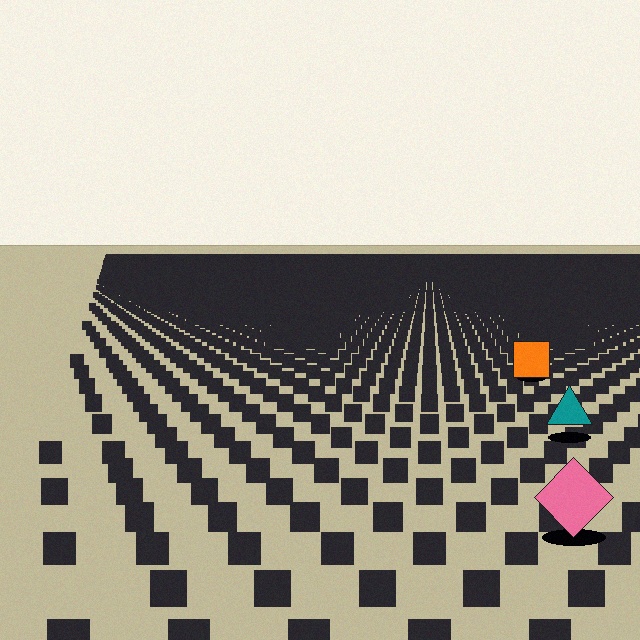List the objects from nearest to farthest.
From nearest to farthest: the pink diamond, the teal triangle, the orange square.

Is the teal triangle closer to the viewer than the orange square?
Yes. The teal triangle is closer — you can tell from the texture gradient: the ground texture is coarser near it.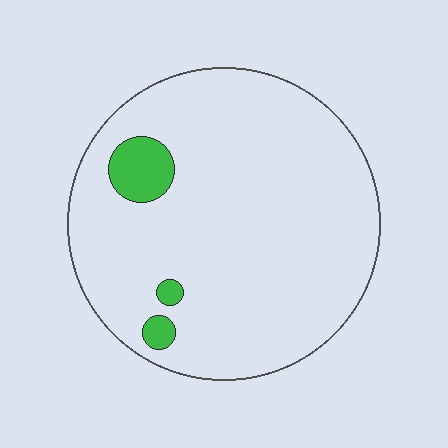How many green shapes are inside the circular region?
3.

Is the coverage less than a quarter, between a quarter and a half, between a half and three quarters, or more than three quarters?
Less than a quarter.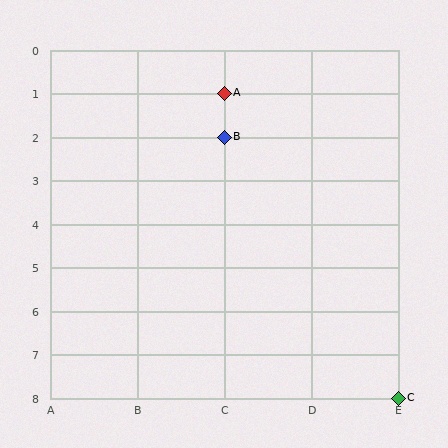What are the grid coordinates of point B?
Point B is at grid coordinates (C, 2).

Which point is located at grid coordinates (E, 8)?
Point C is at (E, 8).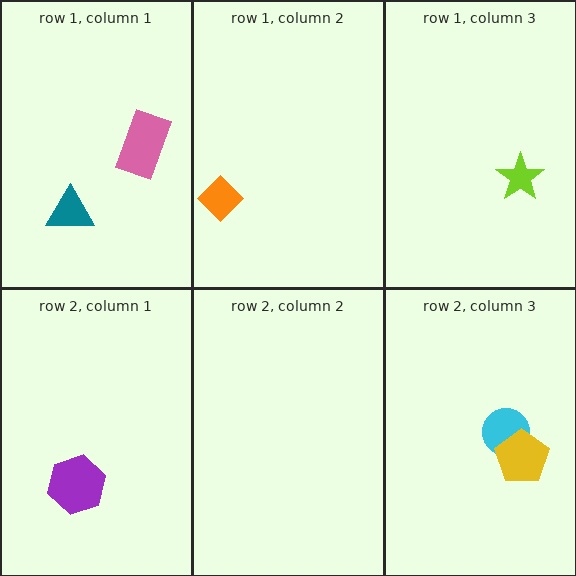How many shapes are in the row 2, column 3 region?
2.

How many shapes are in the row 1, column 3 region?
1.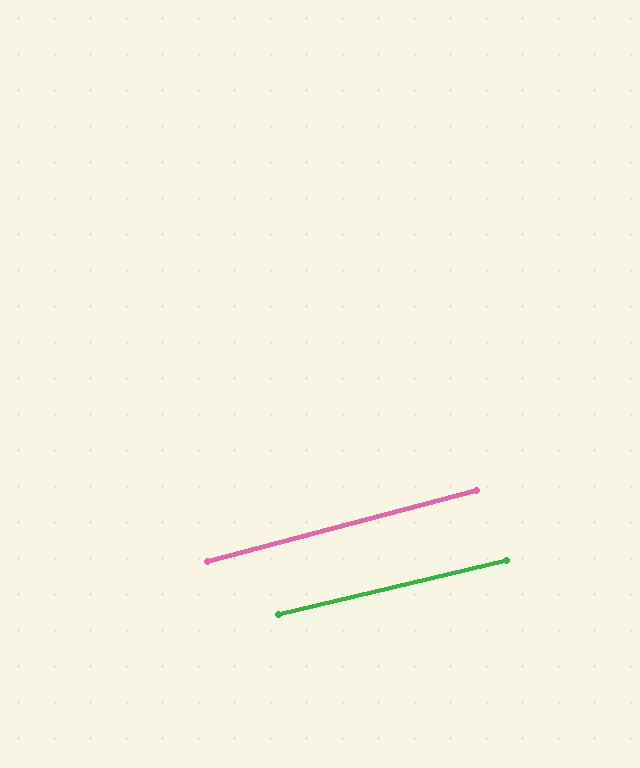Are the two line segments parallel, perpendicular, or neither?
Parallel — their directions differ by only 1.4°.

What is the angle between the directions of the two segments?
Approximately 1 degree.